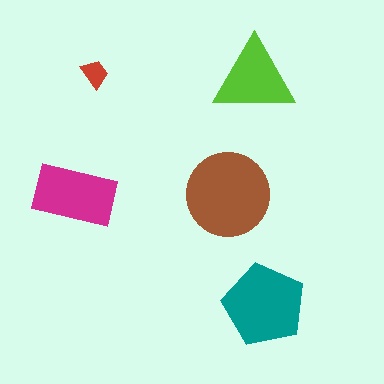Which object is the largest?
The brown circle.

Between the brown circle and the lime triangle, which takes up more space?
The brown circle.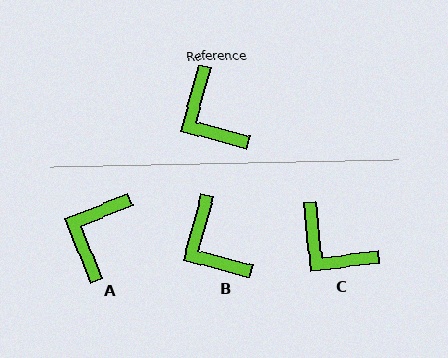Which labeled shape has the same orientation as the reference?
B.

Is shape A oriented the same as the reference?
No, it is off by about 53 degrees.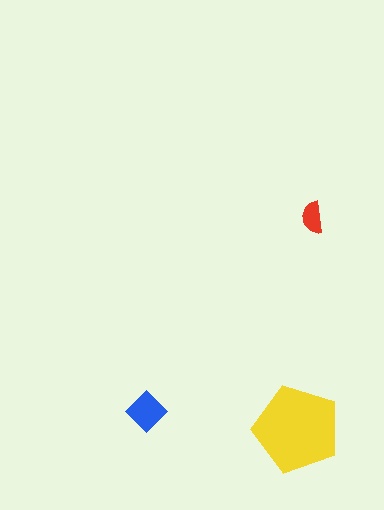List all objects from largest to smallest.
The yellow pentagon, the blue diamond, the red semicircle.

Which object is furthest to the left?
The blue diamond is leftmost.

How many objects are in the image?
There are 3 objects in the image.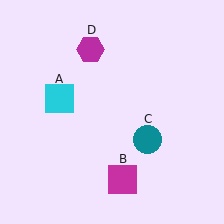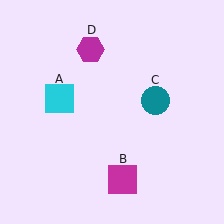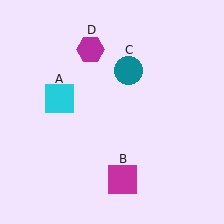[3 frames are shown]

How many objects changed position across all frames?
1 object changed position: teal circle (object C).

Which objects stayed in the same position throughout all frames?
Cyan square (object A) and magenta square (object B) and magenta hexagon (object D) remained stationary.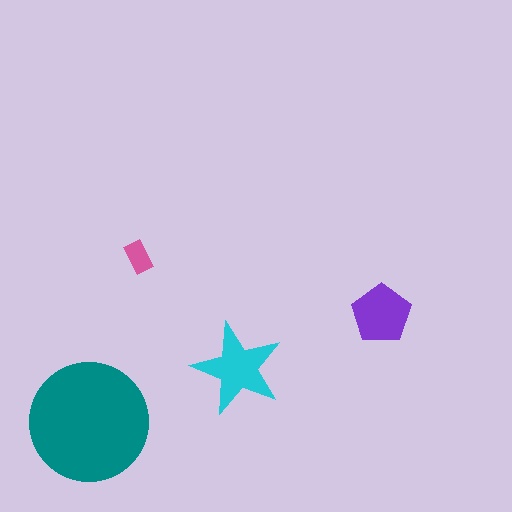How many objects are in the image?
There are 4 objects in the image.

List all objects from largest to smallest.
The teal circle, the cyan star, the purple pentagon, the pink rectangle.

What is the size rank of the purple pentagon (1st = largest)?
3rd.